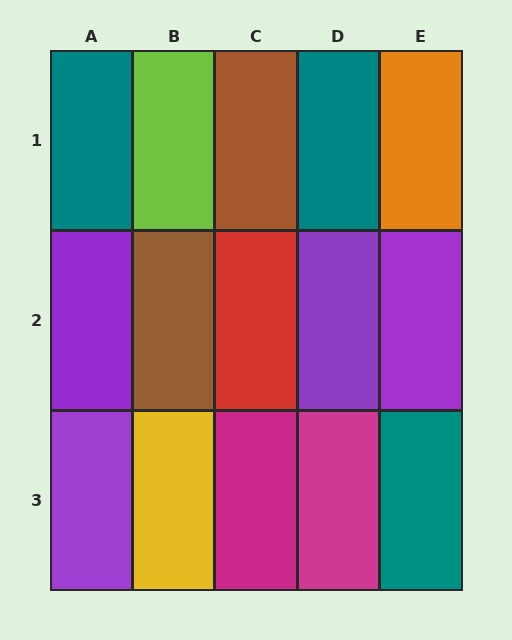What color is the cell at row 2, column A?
Purple.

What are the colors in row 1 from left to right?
Teal, lime, brown, teal, orange.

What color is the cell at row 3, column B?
Yellow.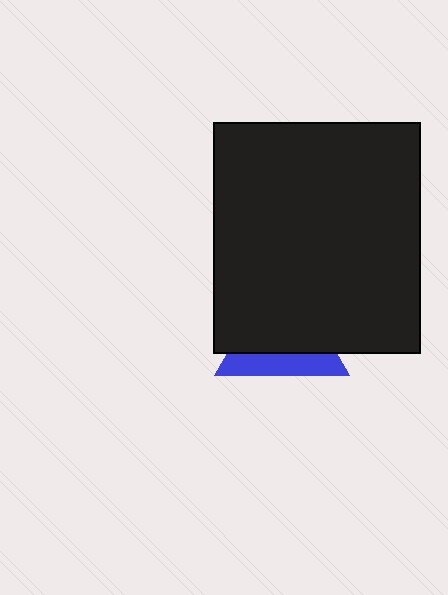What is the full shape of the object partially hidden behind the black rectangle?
The partially hidden object is a blue triangle.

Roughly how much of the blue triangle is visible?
A small part of it is visible (roughly 34%).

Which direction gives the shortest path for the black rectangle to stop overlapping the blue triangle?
Moving up gives the shortest separation.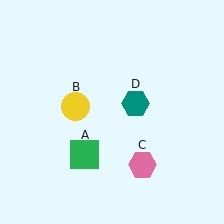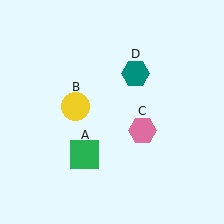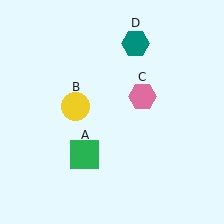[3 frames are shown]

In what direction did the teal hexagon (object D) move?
The teal hexagon (object D) moved up.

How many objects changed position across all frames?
2 objects changed position: pink hexagon (object C), teal hexagon (object D).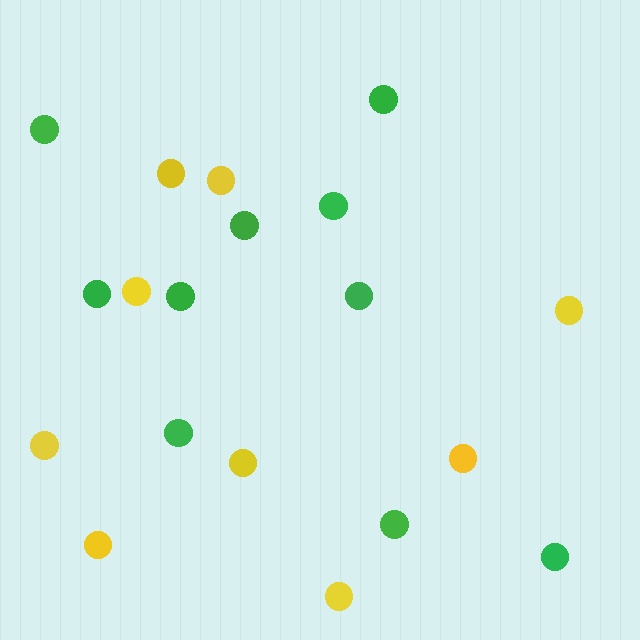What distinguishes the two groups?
There are 2 groups: one group of yellow circles (9) and one group of green circles (10).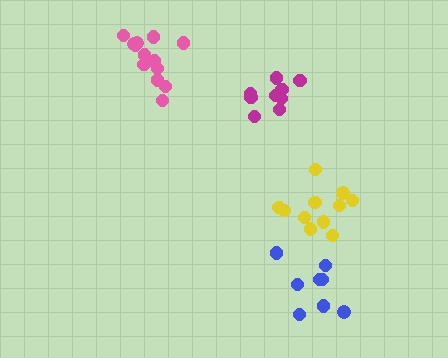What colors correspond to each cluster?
The clusters are colored: magenta, pink, yellow, blue.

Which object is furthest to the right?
The yellow cluster is rightmost.